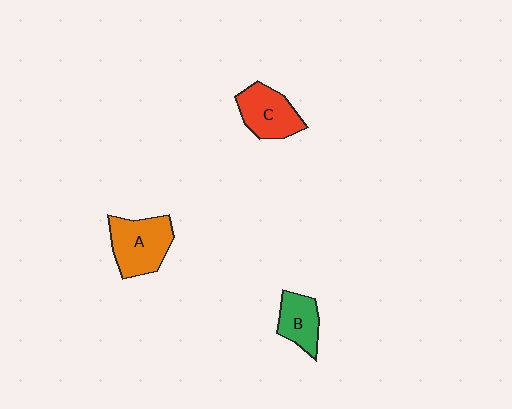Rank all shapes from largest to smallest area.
From largest to smallest: A (orange), C (red), B (green).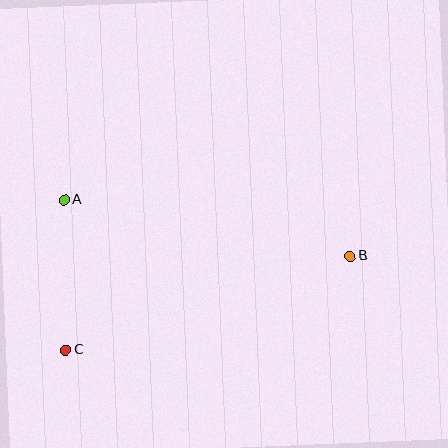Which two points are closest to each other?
Points A and C are closest to each other.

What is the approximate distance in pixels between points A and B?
The distance between A and B is approximately 292 pixels.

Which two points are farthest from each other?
Points B and C are farthest from each other.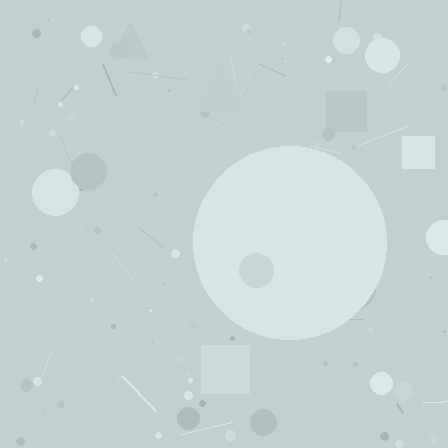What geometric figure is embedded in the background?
A circle is embedded in the background.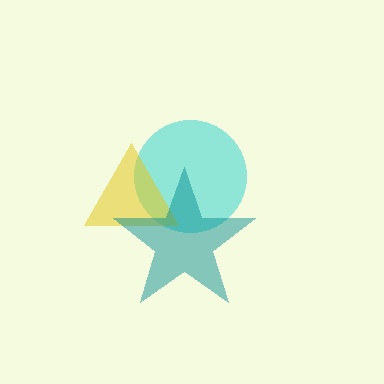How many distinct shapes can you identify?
There are 3 distinct shapes: a cyan circle, a yellow triangle, a teal star.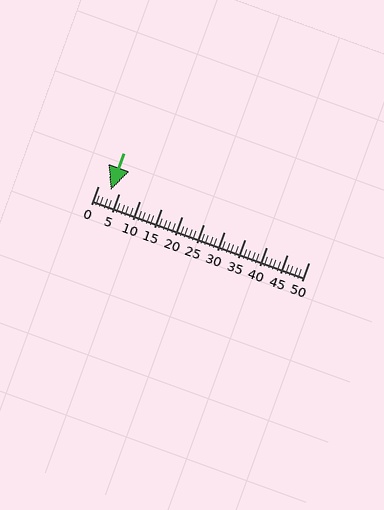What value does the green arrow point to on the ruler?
The green arrow points to approximately 3.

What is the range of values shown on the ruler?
The ruler shows values from 0 to 50.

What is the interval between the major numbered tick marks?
The major tick marks are spaced 5 units apart.